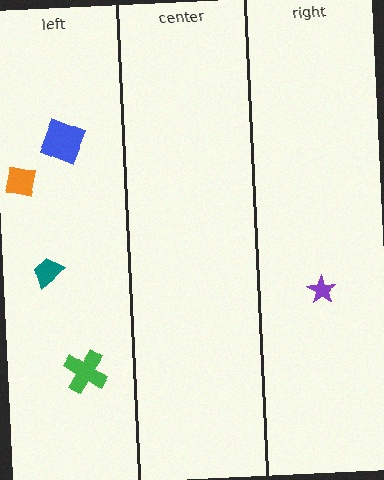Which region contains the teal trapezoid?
The left region.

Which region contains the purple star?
The right region.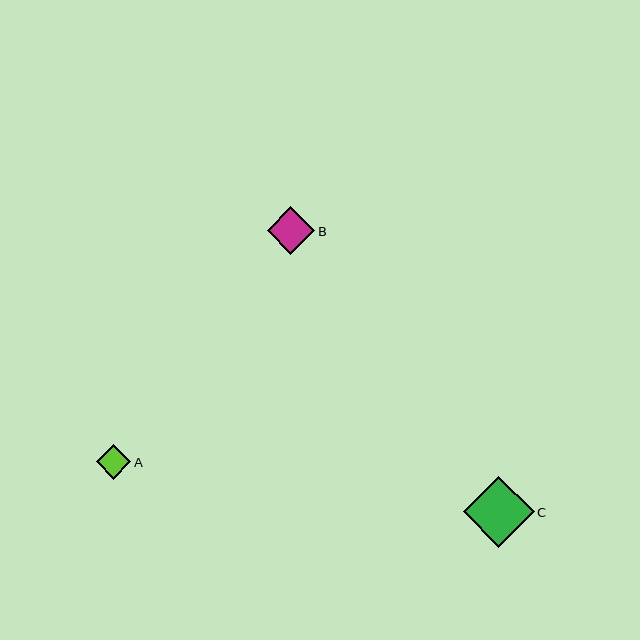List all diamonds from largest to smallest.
From largest to smallest: C, B, A.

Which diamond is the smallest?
Diamond A is the smallest with a size of approximately 35 pixels.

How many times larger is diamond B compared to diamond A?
Diamond B is approximately 1.4 times the size of diamond A.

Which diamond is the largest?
Diamond C is the largest with a size of approximately 71 pixels.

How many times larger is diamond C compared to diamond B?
Diamond C is approximately 1.5 times the size of diamond B.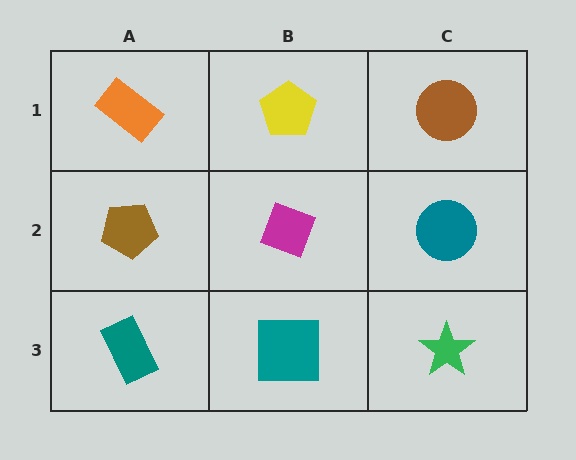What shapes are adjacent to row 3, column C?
A teal circle (row 2, column C), a teal square (row 3, column B).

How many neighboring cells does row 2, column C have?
3.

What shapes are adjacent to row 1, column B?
A magenta diamond (row 2, column B), an orange rectangle (row 1, column A), a brown circle (row 1, column C).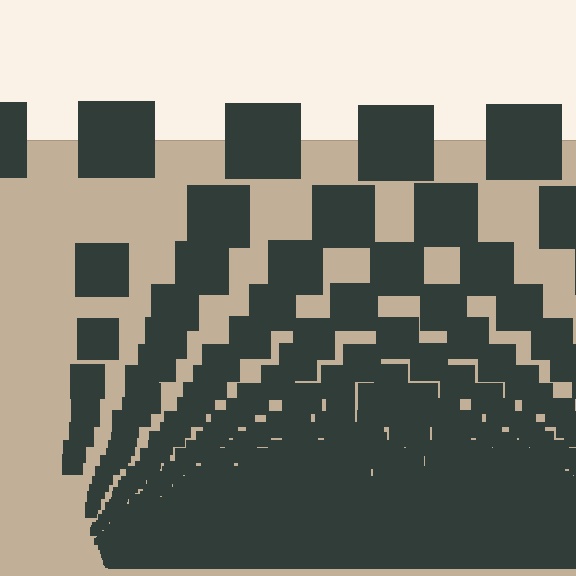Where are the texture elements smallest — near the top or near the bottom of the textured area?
Near the bottom.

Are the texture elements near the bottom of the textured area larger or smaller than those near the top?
Smaller. The gradient is inverted — elements near the bottom are smaller and denser.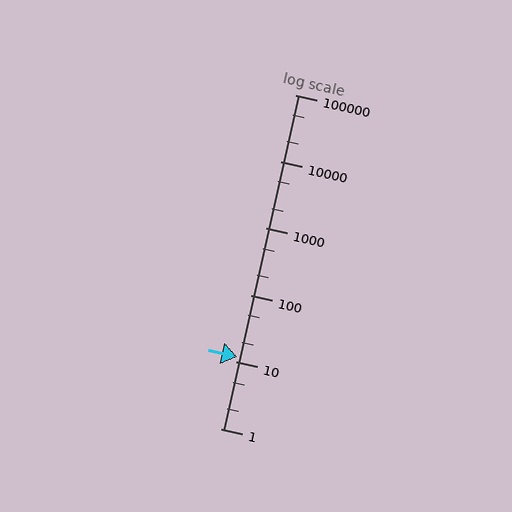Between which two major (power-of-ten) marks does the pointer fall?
The pointer is between 10 and 100.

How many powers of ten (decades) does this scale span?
The scale spans 5 decades, from 1 to 100000.